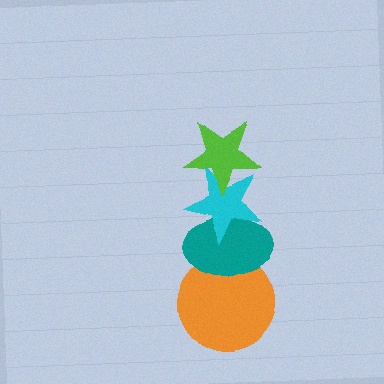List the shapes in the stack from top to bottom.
From top to bottom: the lime star, the cyan star, the teal ellipse, the orange circle.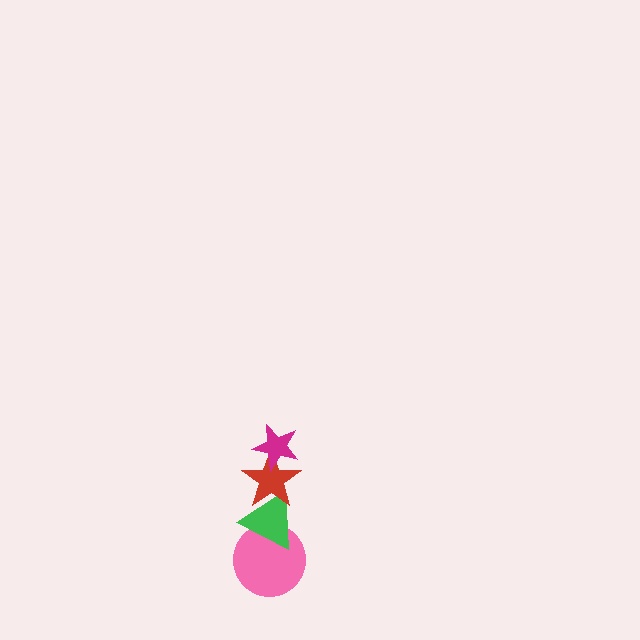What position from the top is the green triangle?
The green triangle is 3rd from the top.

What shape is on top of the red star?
The magenta star is on top of the red star.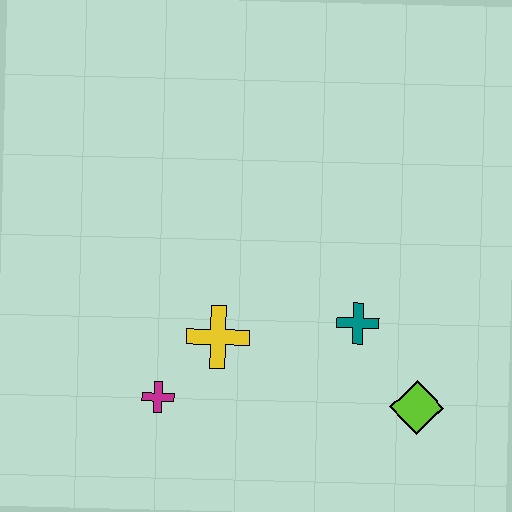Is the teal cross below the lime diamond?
No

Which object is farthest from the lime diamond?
The magenta cross is farthest from the lime diamond.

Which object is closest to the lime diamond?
The teal cross is closest to the lime diamond.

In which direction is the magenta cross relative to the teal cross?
The magenta cross is to the left of the teal cross.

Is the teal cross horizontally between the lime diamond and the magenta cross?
Yes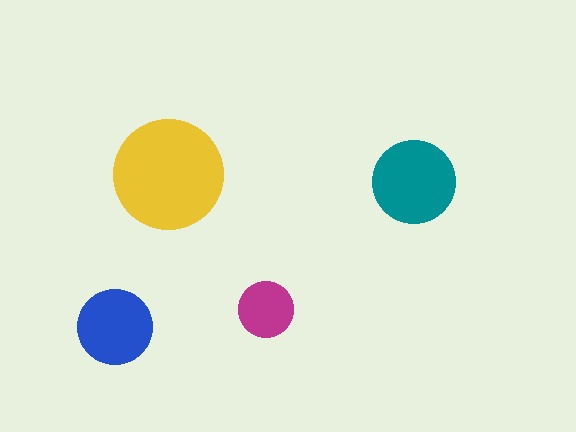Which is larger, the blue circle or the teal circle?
The teal one.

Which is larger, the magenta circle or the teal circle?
The teal one.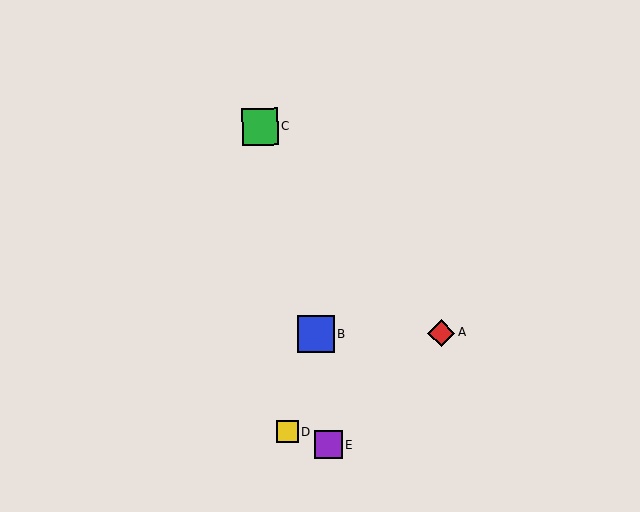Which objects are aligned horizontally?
Objects A, B are aligned horizontally.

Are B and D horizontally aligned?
No, B is at y≈334 and D is at y≈432.